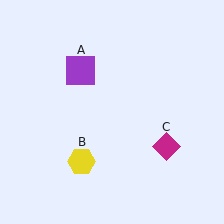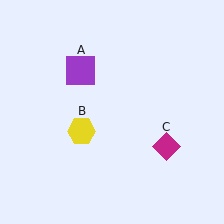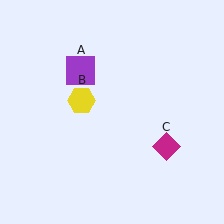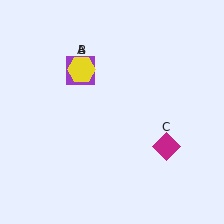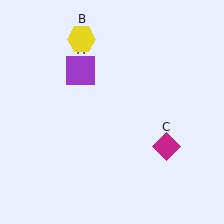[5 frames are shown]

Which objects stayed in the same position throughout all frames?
Purple square (object A) and magenta diamond (object C) remained stationary.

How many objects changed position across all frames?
1 object changed position: yellow hexagon (object B).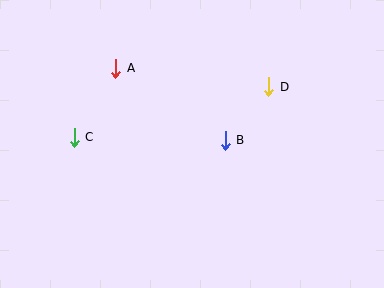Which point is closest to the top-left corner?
Point A is closest to the top-left corner.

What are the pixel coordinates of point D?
Point D is at (269, 87).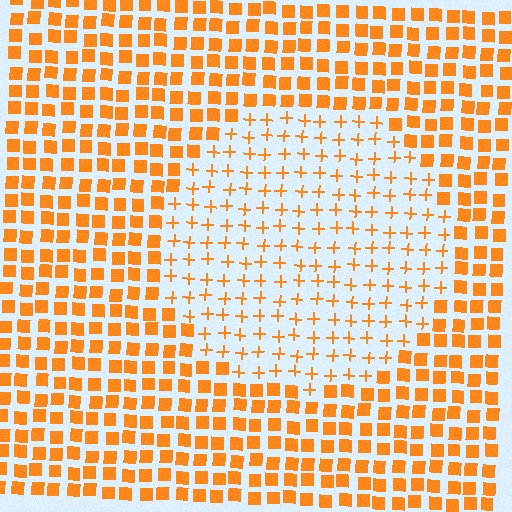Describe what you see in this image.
The image is filled with small orange elements arranged in a uniform grid. A circle-shaped region contains plus signs, while the surrounding area contains squares. The boundary is defined purely by the change in element shape.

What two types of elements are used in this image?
The image uses plus signs inside the circle region and squares outside it.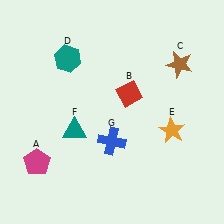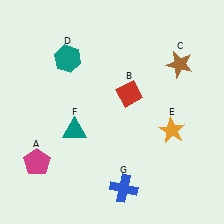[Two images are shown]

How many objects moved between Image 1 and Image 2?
1 object moved between the two images.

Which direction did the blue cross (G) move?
The blue cross (G) moved down.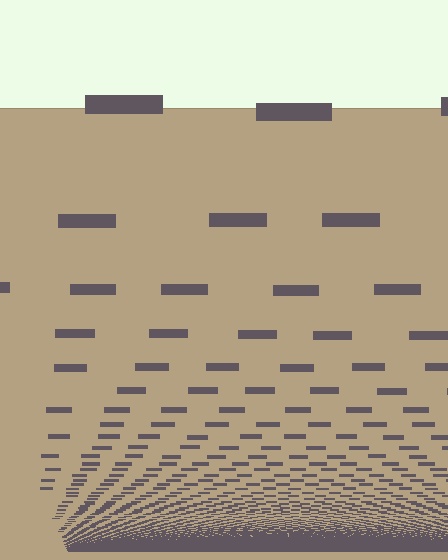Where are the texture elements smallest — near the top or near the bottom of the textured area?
Near the bottom.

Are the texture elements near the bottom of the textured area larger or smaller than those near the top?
Smaller. The gradient is inverted — elements near the bottom are smaller and denser.